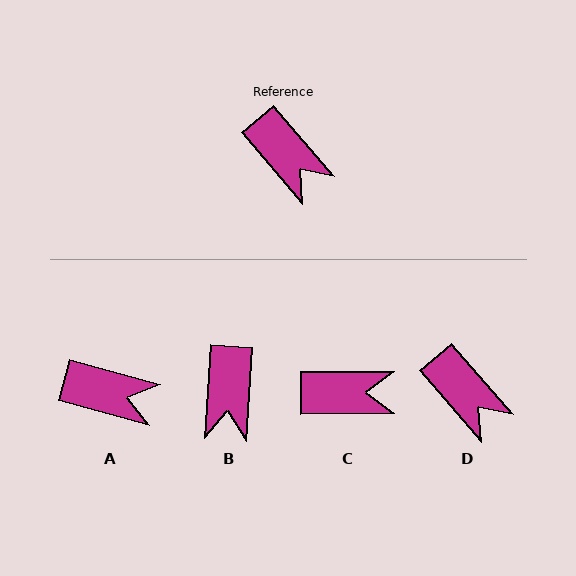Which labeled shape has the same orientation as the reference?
D.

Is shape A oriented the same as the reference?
No, it is off by about 34 degrees.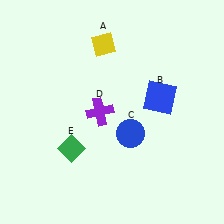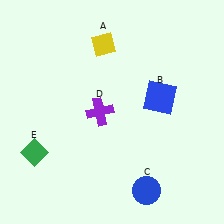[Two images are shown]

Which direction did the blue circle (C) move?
The blue circle (C) moved down.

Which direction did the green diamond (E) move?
The green diamond (E) moved left.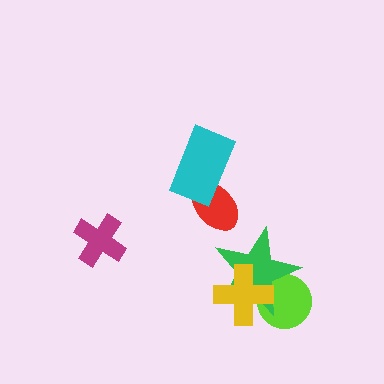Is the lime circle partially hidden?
Yes, it is partially covered by another shape.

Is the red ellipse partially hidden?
Yes, it is partially covered by another shape.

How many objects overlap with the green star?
2 objects overlap with the green star.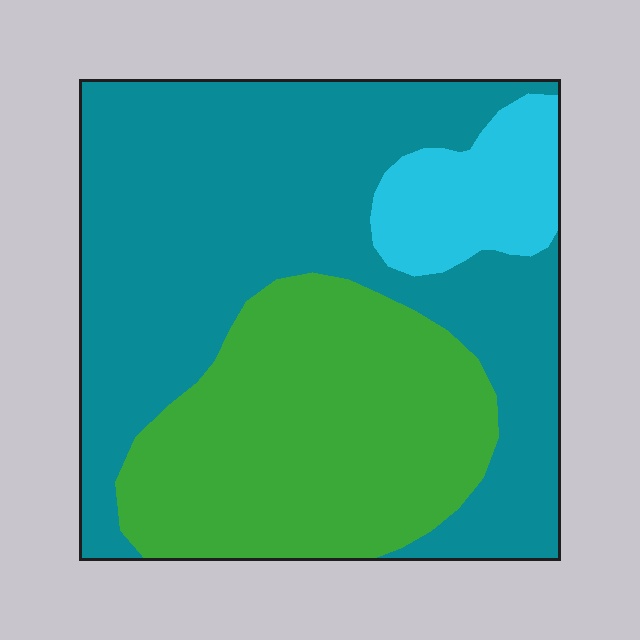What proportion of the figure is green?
Green covers around 35% of the figure.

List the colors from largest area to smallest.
From largest to smallest: teal, green, cyan.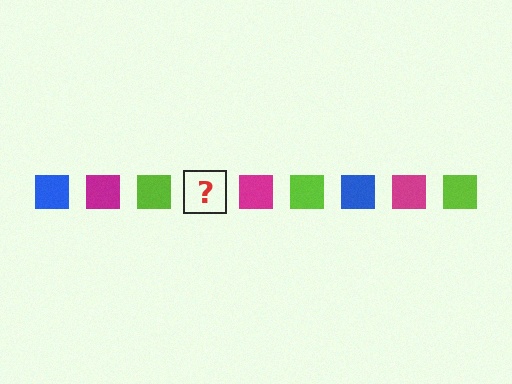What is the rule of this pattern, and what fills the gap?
The rule is that the pattern cycles through blue, magenta, lime squares. The gap should be filled with a blue square.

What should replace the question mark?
The question mark should be replaced with a blue square.